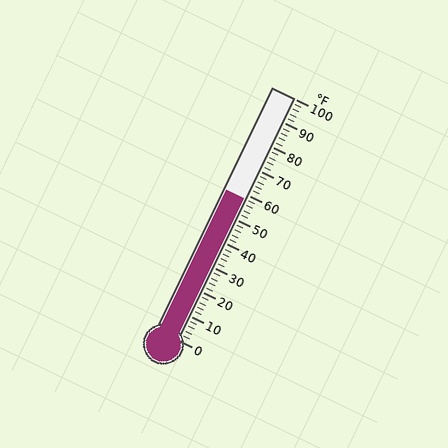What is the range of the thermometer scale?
The thermometer scale ranges from 0°F to 100°F.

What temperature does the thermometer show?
The thermometer shows approximately 58°F.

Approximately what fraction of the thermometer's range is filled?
The thermometer is filled to approximately 60% of its range.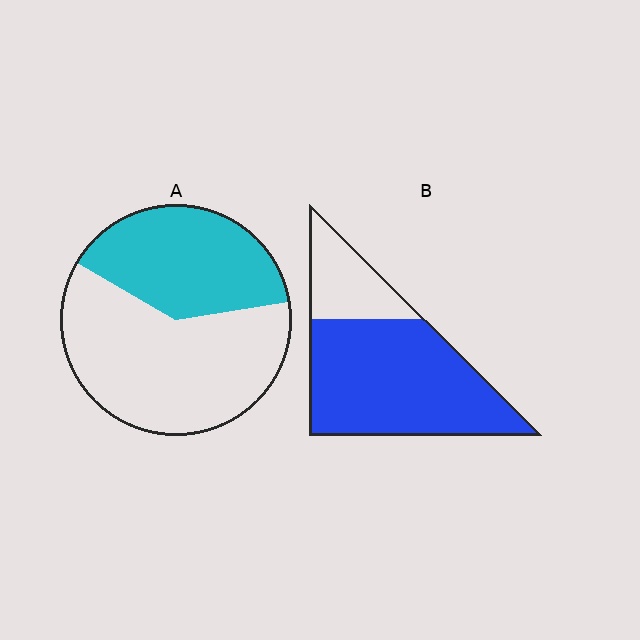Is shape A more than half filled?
No.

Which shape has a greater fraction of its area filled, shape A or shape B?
Shape B.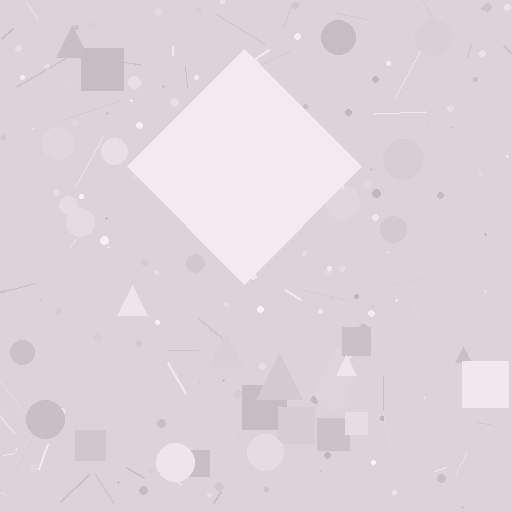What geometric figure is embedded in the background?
A diamond is embedded in the background.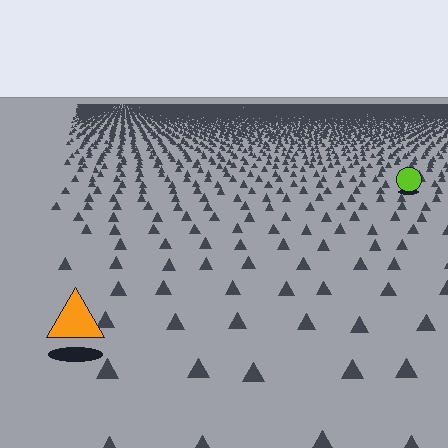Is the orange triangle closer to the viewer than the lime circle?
Yes. The orange triangle is closer — you can tell from the texture gradient: the ground texture is coarser near it.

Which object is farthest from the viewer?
The lime circle is farthest from the viewer. It appears smaller and the ground texture around it is denser.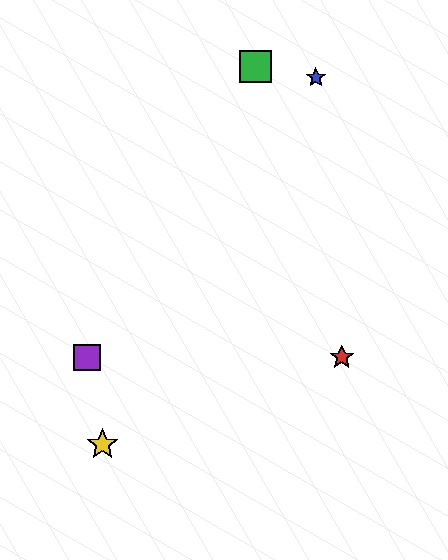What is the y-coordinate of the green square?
The green square is at y≈66.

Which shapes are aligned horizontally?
The red star, the purple square are aligned horizontally.